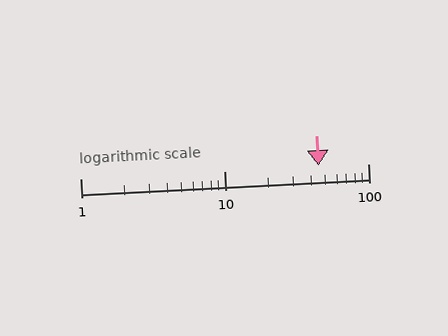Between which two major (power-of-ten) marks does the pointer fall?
The pointer is between 10 and 100.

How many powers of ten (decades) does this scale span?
The scale spans 2 decades, from 1 to 100.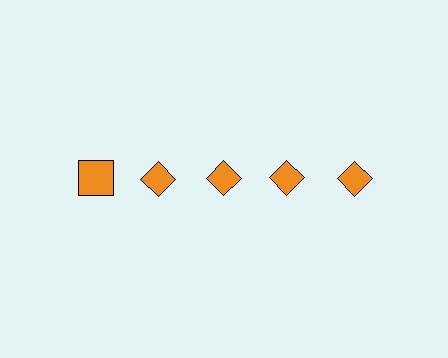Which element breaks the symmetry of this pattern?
The orange square in the top row, leftmost column breaks the symmetry. All other shapes are orange diamonds.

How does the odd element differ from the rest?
It has a different shape: square instead of diamond.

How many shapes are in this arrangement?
There are 5 shapes arranged in a grid pattern.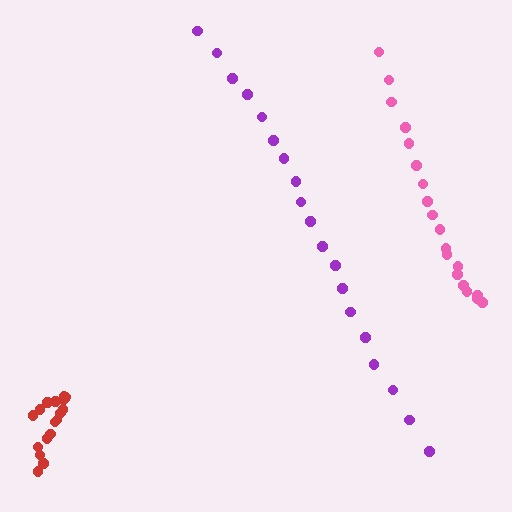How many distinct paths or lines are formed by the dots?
There are 3 distinct paths.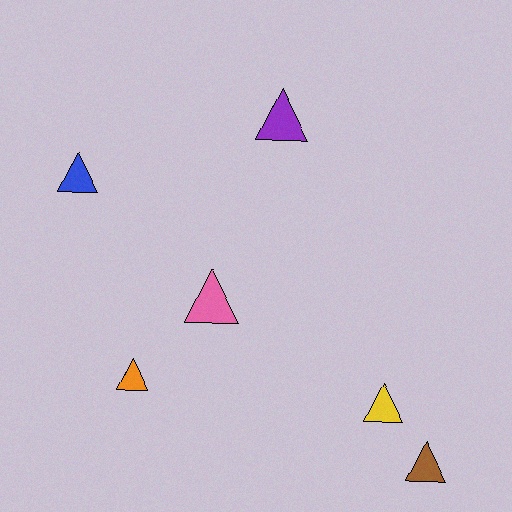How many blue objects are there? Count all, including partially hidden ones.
There is 1 blue object.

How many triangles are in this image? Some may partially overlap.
There are 6 triangles.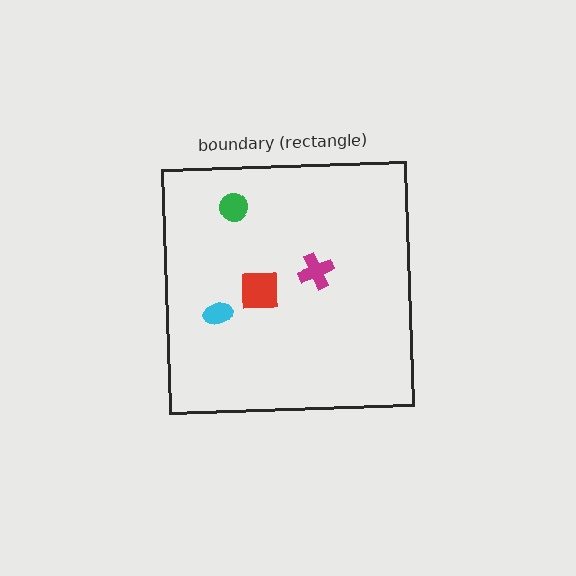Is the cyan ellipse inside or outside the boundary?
Inside.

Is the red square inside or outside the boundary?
Inside.